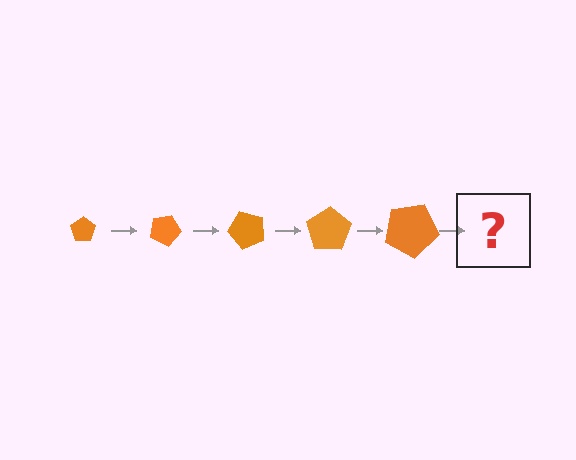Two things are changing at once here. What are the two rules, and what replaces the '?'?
The two rules are that the pentagon grows larger each step and it rotates 25 degrees each step. The '?' should be a pentagon, larger than the previous one and rotated 125 degrees from the start.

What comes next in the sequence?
The next element should be a pentagon, larger than the previous one and rotated 125 degrees from the start.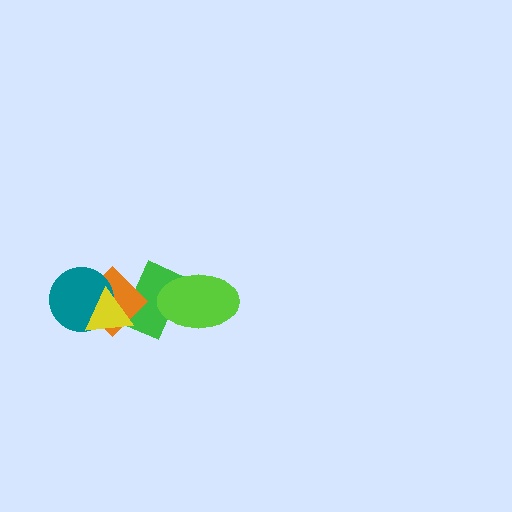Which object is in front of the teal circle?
The yellow triangle is in front of the teal circle.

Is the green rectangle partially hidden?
Yes, it is partially covered by another shape.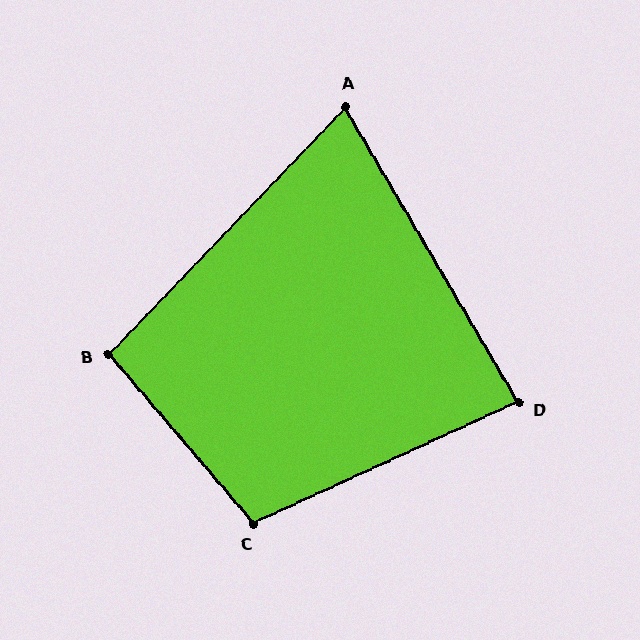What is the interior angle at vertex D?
Approximately 84 degrees (acute).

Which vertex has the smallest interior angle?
A, at approximately 74 degrees.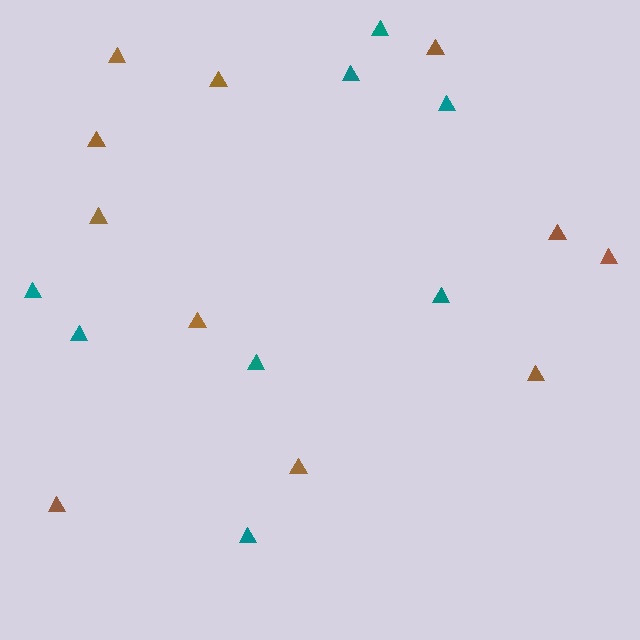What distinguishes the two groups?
There are 2 groups: one group of teal triangles (8) and one group of brown triangles (11).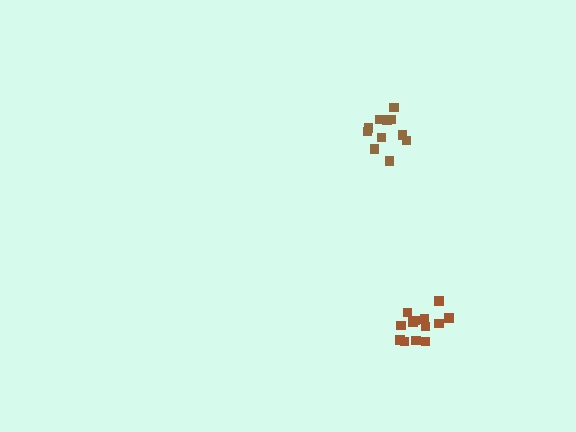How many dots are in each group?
Group 1: 11 dots, Group 2: 13 dots (24 total).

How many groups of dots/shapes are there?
There are 2 groups.